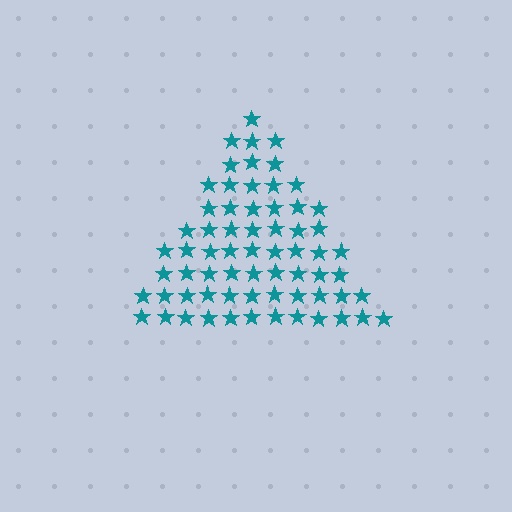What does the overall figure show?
The overall figure shows a triangle.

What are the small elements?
The small elements are stars.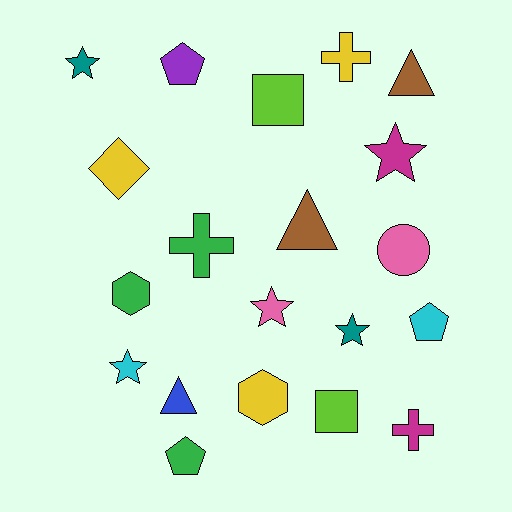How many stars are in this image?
There are 5 stars.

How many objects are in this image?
There are 20 objects.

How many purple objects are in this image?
There is 1 purple object.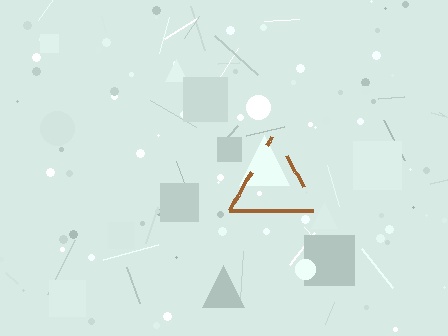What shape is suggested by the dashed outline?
The dashed outline suggests a triangle.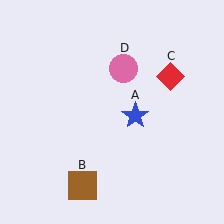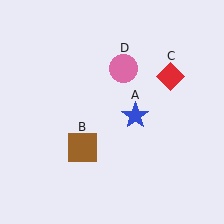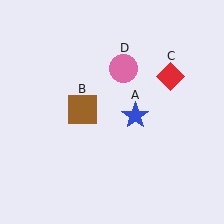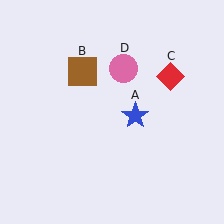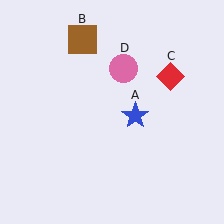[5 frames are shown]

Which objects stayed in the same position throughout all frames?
Blue star (object A) and red diamond (object C) and pink circle (object D) remained stationary.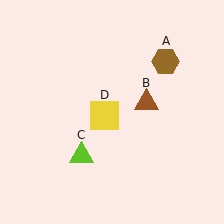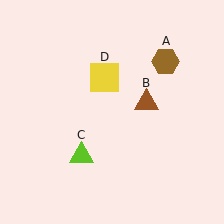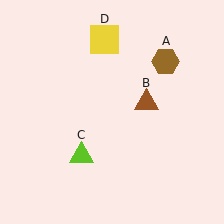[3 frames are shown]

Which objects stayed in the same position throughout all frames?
Brown hexagon (object A) and brown triangle (object B) and lime triangle (object C) remained stationary.